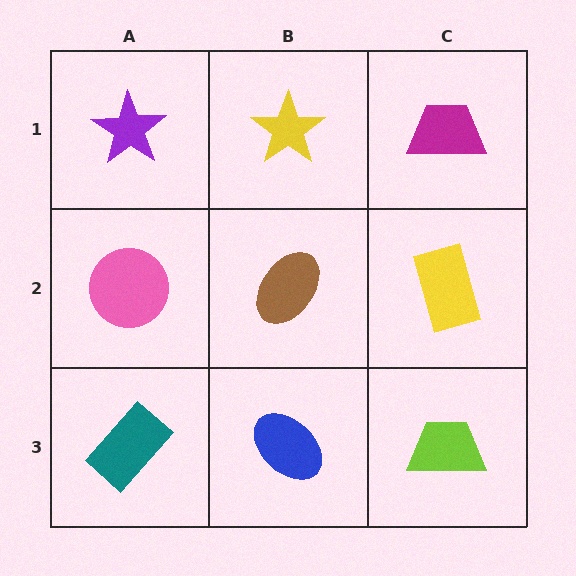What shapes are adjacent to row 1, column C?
A yellow rectangle (row 2, column C), a yellow star (row 1, column B).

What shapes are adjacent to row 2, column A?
A purple star (row 1, column A), a teal rectangle (row 3, column A), a brown ellipse (row 2, column B).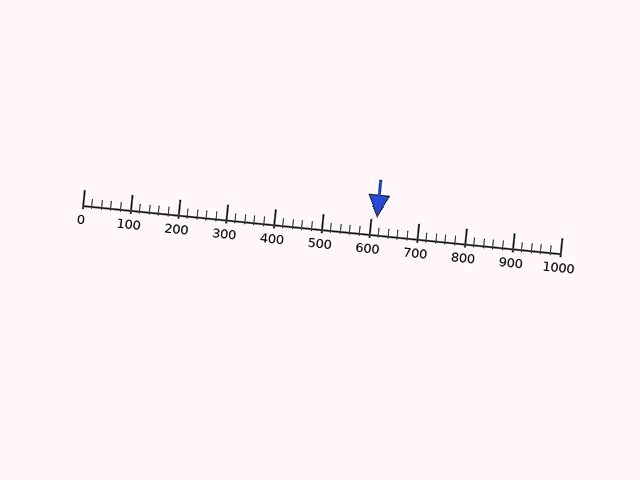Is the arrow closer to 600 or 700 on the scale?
The arrow is closer to 600.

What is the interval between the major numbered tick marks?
The major tick marks are spaced 100 units apart.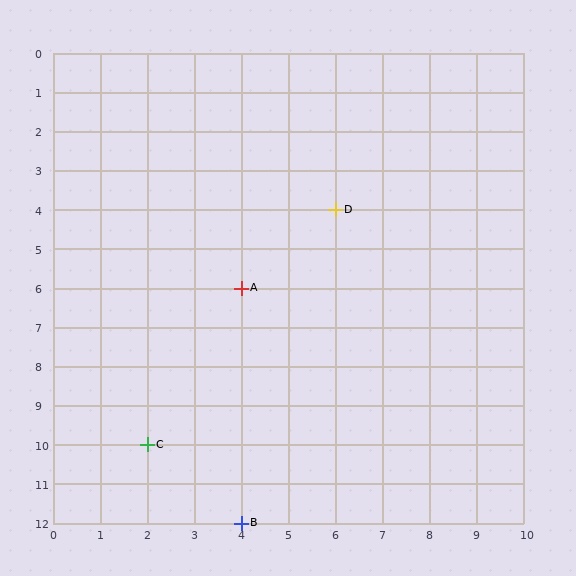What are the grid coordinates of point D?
Point D is at grid coordinates (6, 4).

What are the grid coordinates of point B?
Point B is at grid coordinates (4, 12).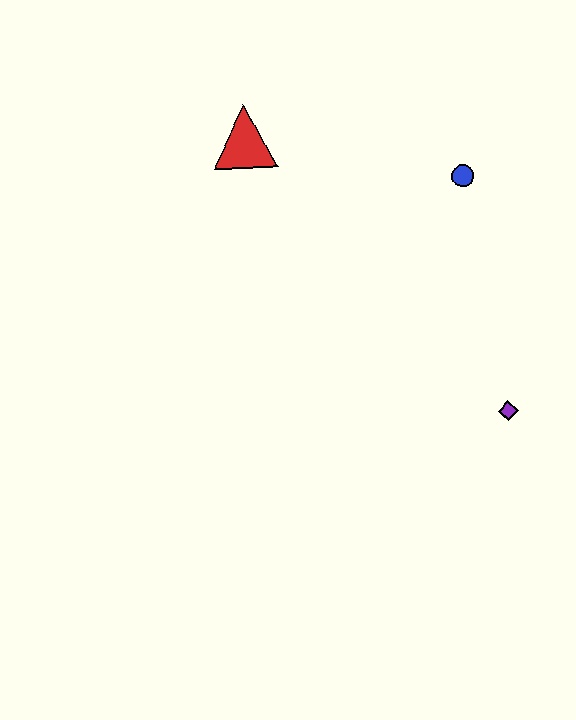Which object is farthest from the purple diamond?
The red triangle is farthest from the purple diamond.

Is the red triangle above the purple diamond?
Yes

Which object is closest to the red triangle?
The blue circle is closest to the red triangle.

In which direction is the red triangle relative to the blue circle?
The red triangle is to the left of the blue circle.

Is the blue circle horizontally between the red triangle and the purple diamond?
Yes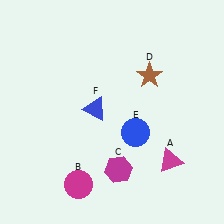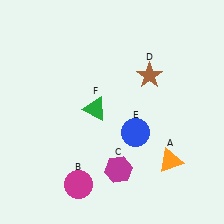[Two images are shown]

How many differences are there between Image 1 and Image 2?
There are 2 differences between the two images.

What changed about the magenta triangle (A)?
In Image 1, A is magenta. In Image 2, it changed to orange.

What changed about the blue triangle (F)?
In Image 1, F is blue. In Image 2, it changed to green.